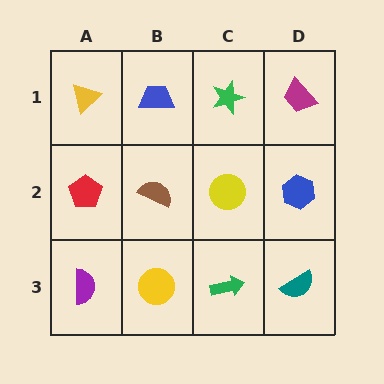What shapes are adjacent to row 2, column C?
A green star (row 1, column C), a green arrow (row 3, column C), a brown semicircle (row 2, column B), a blue hexagon (row 2, column D).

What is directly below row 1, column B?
A brown semicircle.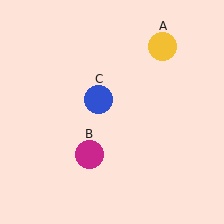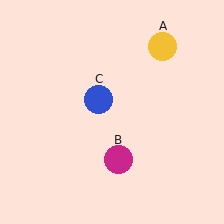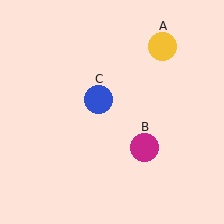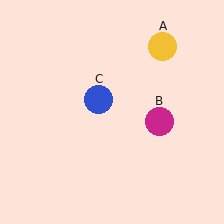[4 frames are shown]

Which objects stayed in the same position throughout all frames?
Yellow circle (object A) and blue circle (object C) remained stationary.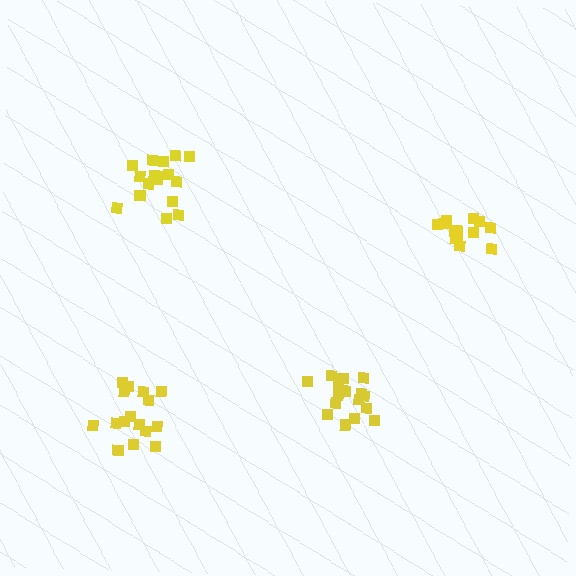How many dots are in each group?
Group 1: 13 dots, Group 2: 18 dots, Group 3: 16 dots, Group 4: 17 dots (64 total).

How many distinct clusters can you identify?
There are 4 distinct clusters.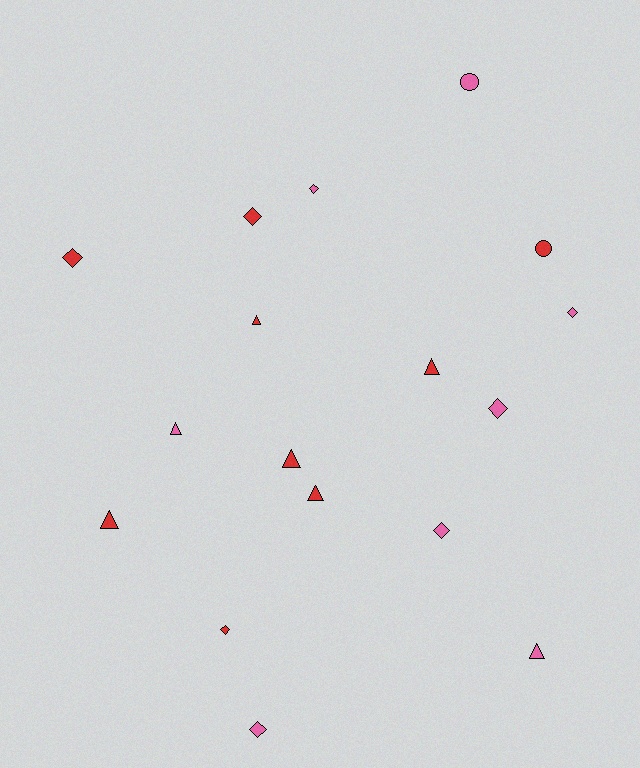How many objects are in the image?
There are 17 objects.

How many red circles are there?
There is 1 red circle.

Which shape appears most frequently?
Diamond, with 8 objects.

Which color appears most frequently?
Red, with 9 objects.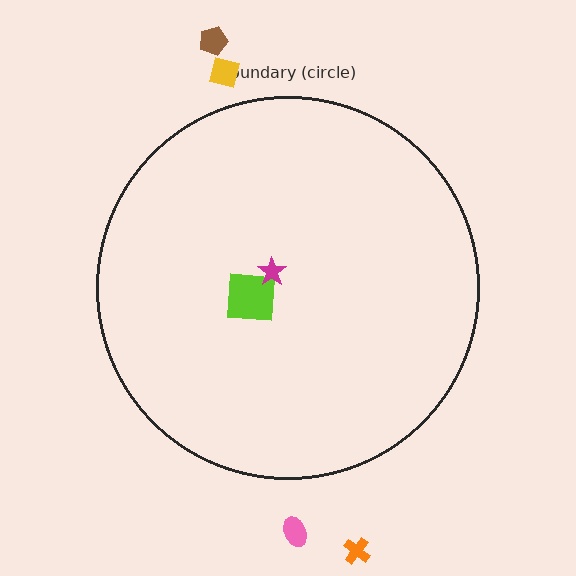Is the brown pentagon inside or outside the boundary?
Outside.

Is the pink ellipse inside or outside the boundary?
Outside.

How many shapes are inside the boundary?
2 inside, 4 outside.